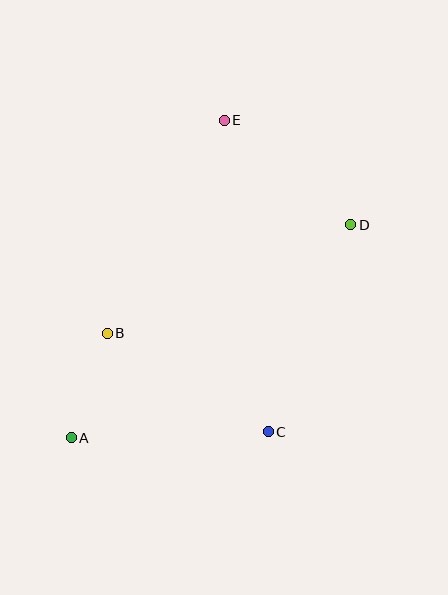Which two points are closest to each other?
Points A and B are closest to each other.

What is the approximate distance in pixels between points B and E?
The distance between B and E is approximately 243 pixels.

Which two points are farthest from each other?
Points A and E are farthest from each other.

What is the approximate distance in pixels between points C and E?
The distance between C and E is approximately 315 pixels.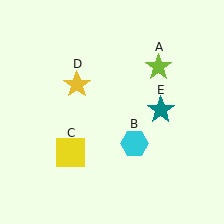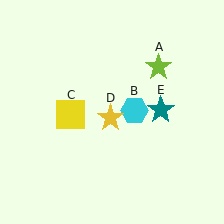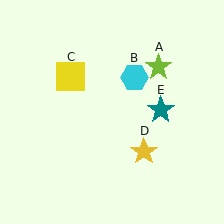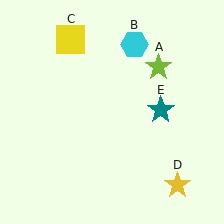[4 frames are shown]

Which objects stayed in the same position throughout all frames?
Lime star (object A) and teal star (object E) remained stationary.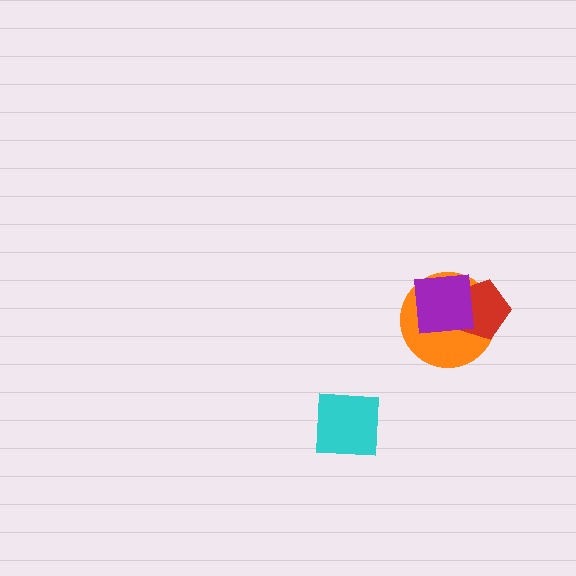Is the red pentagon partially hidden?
Yes, it is partially covered by another shape.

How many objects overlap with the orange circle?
2 objects overlap with the orange circle.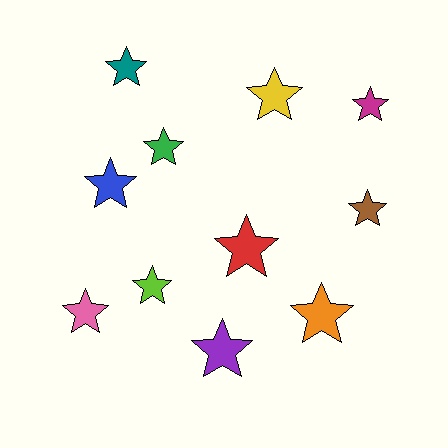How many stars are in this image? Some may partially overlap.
There are 11 stars.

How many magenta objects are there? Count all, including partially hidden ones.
There is 1 magenta object.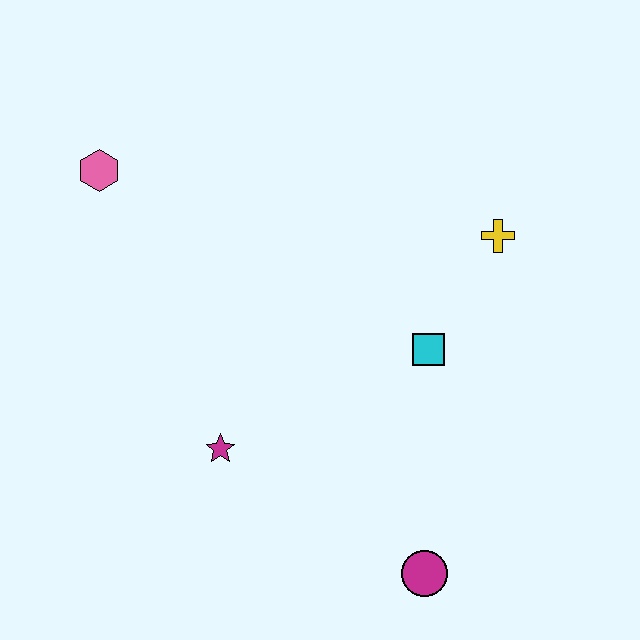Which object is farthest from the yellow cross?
The pink hexagon is farthest from the yellow cross.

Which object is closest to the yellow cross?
The cyan square is closest to the yellow cross.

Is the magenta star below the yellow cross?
Yes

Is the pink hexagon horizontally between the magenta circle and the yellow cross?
No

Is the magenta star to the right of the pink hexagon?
Yes